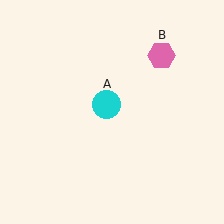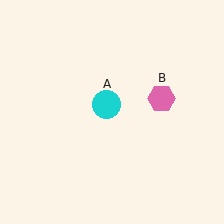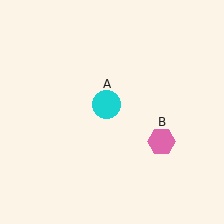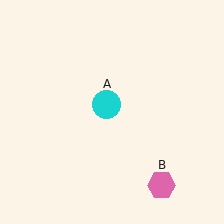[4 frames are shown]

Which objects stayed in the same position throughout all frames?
Cyan circle (object A) remained stationary.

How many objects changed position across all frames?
1 object changed position: pink hexagon (object B).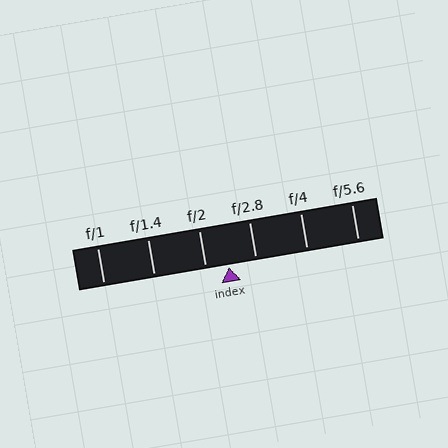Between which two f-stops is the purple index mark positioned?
The index mark is between f/2 and f/2.8.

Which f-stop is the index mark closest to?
The index mark is closest to f/2.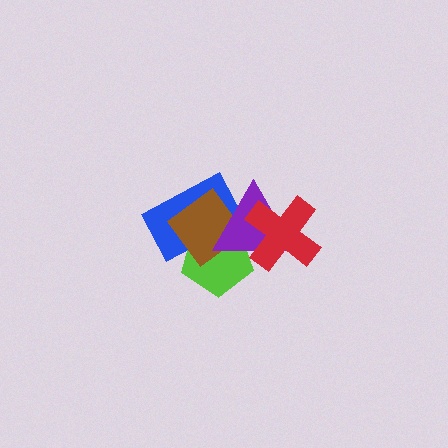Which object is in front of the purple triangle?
The red cross is in front of the purple triangle.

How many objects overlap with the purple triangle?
4 objects overlap with the purple triangle.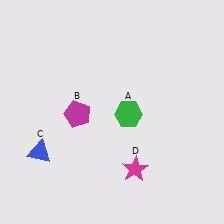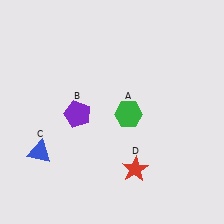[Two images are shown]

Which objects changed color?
B changed from magenta to purple. D changed from magenta to red.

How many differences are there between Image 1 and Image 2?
There are 2 differences between the two images.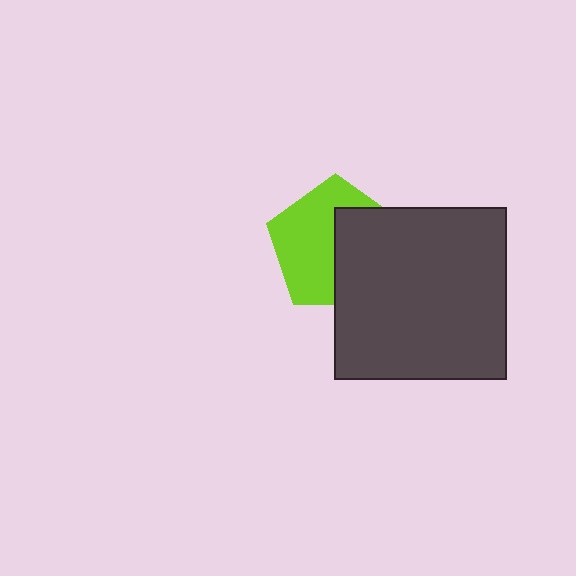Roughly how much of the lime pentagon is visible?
About half of it is visible (roughly 55%).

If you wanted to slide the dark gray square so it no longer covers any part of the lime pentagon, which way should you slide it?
Slide it right — that is the most direct way to separate the two shapes.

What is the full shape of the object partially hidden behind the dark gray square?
The partially hidden object is a lime pentagon.